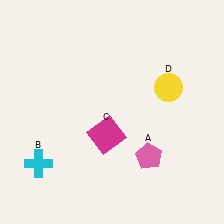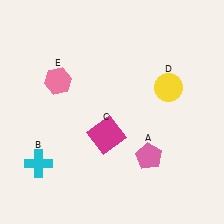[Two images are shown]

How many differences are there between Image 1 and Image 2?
There is 1 difference between the two images.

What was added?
A pink hexagon (E) was added in Image 2.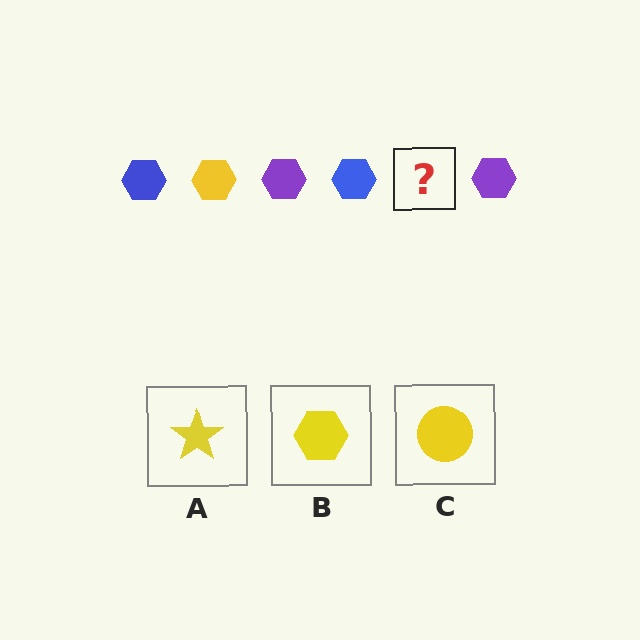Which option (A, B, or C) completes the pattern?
B.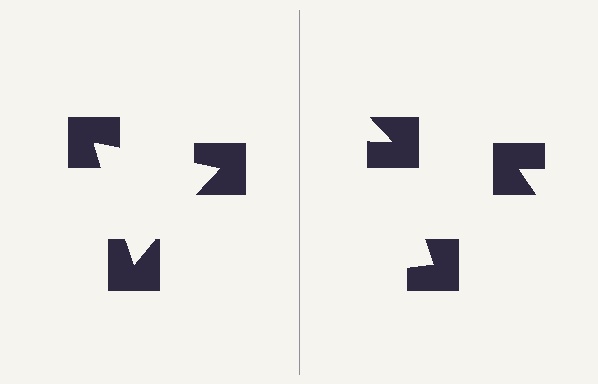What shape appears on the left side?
An illusory triangle.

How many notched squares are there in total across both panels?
6 — 3 on each side.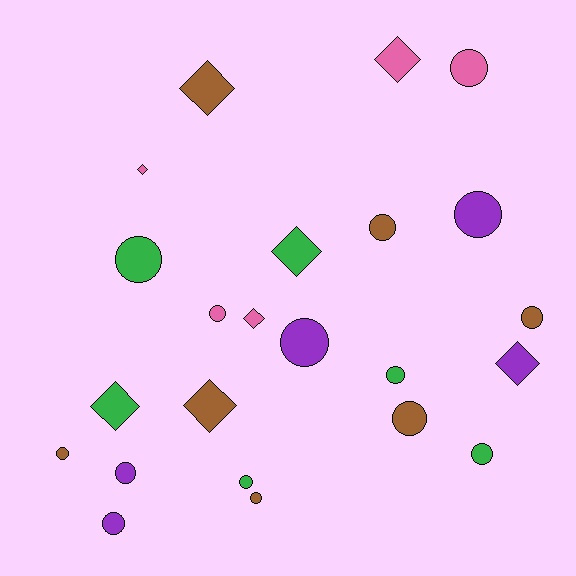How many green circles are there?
There are 4 green circles.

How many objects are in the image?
There are 23 objects.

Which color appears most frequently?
Brown, with 7 objects.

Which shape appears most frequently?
Circle, with 15 objects.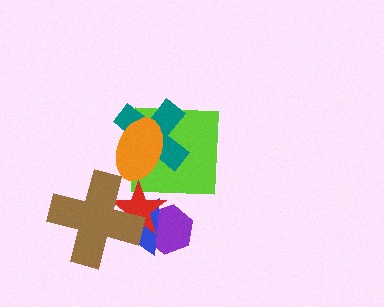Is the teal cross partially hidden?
Yes, it is partially covered by another shape.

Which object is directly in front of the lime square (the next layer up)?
The teal cross is directly in front of the lime square.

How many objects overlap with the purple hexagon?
2 objects overlap with the purple hexagon.